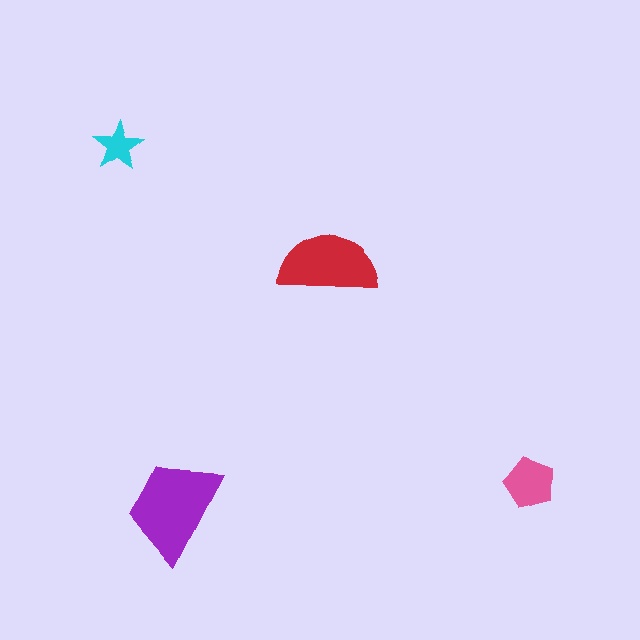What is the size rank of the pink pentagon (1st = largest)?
3rd.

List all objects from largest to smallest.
The purple trapezoid, the red semicircle, the pink pentagon, the cyan star.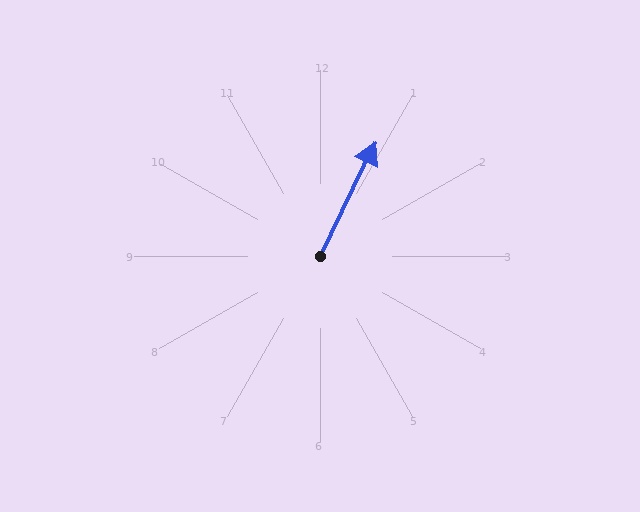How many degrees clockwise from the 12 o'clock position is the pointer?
Approximately 26 degrees.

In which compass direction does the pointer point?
Northeast.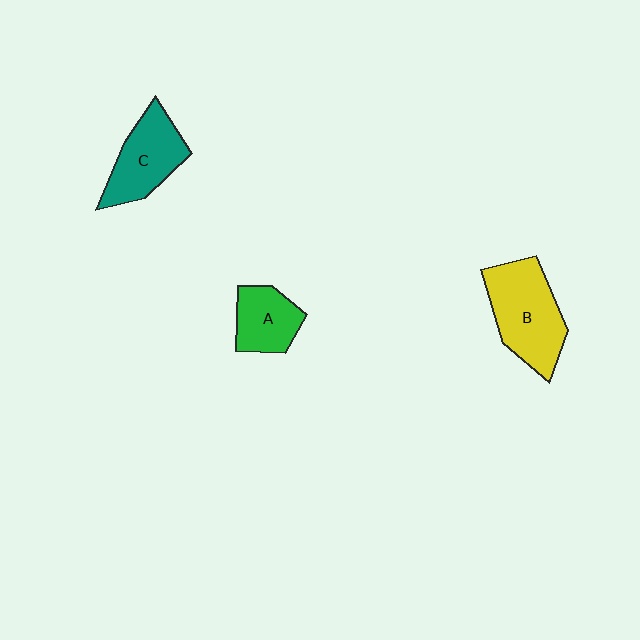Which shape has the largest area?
Shape B (yellow).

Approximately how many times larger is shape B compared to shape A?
Approximately 1.7 times.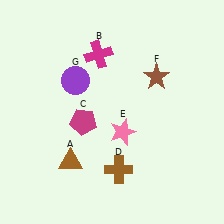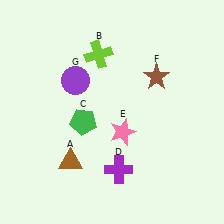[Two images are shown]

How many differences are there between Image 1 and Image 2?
There are 3 differences between the two images.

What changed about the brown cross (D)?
In Image 1, D is brown. In Image 2, it changed to purple.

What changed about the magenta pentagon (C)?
In Image 1, C is magenta. In Image 2, it changed to green.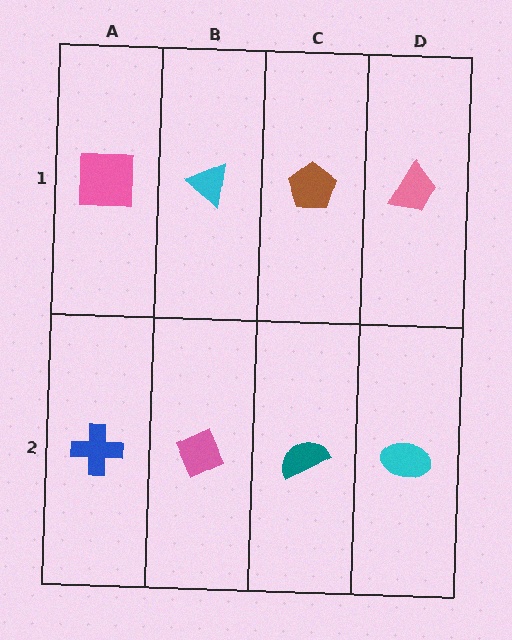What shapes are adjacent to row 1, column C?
A teal semicircle (row 2, column C), a cyan triangle (row 1, column B), a pink trapezoid (row 1, column D).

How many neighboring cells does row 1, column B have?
3.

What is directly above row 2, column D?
A pink trapezoid.